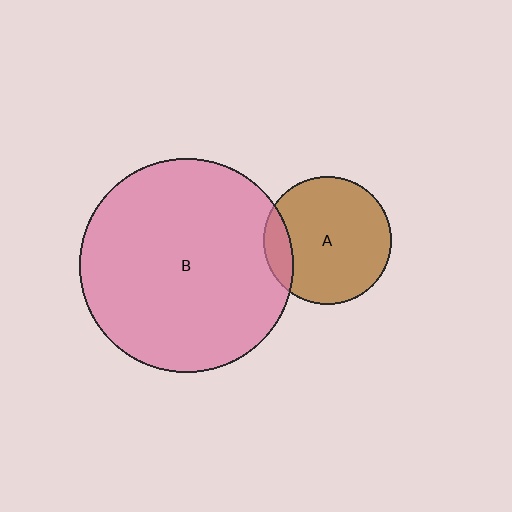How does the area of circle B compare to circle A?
Approximately 2.8 times.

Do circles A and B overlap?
Yes.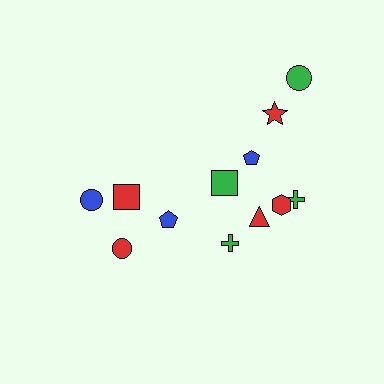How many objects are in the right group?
There are 8 objects.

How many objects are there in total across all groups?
There are 12 objects.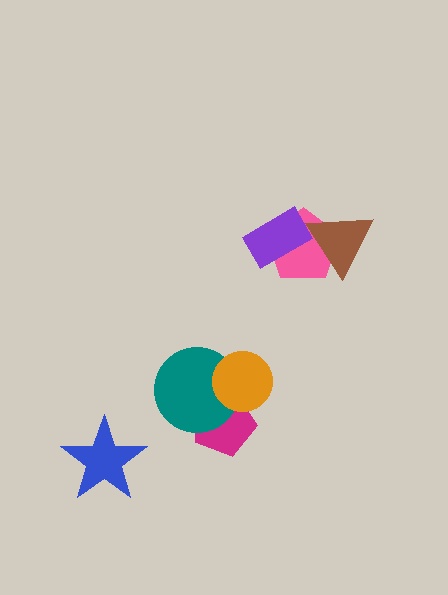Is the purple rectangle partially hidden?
No, no other shape covers it.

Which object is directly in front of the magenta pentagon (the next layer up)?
The teal circle is directly in front of the magenta pentagon.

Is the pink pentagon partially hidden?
Yes, it is partially covered by another shape.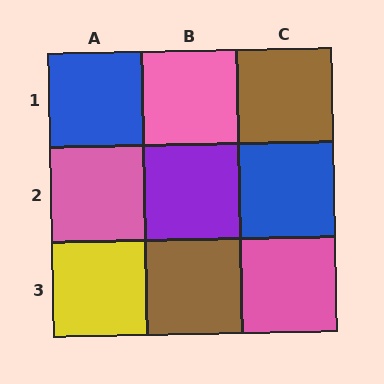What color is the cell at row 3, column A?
Yellow.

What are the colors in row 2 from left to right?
Pink, purple, blue.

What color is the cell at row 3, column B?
Brown.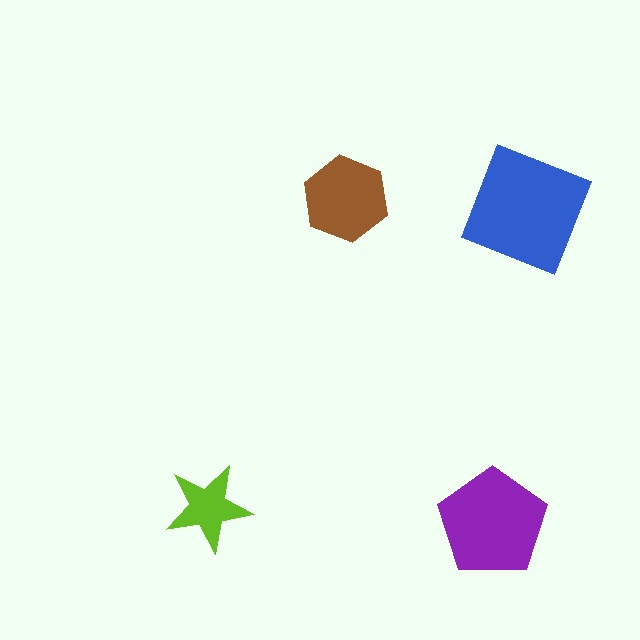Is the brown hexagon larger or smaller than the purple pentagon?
Smaller.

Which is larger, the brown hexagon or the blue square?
The blue square.